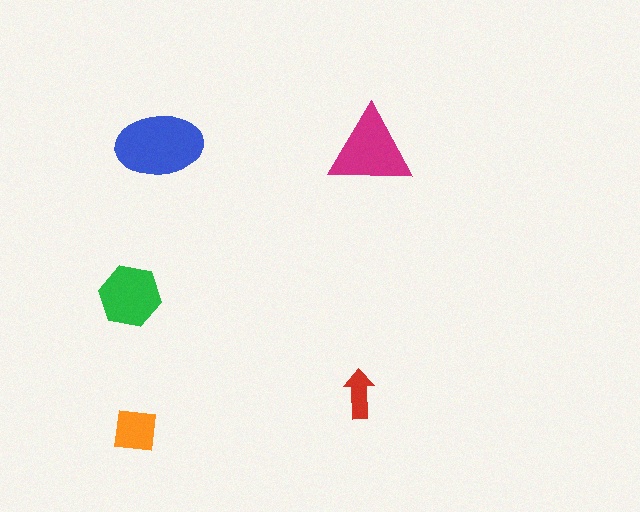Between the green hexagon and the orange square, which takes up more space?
The green hexagon.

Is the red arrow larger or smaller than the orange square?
Smaller.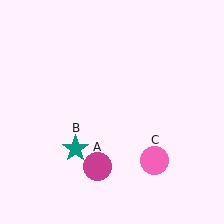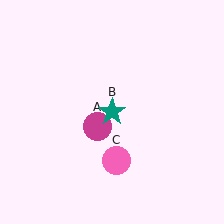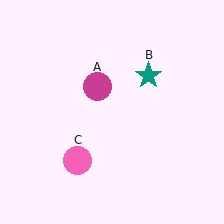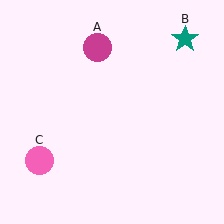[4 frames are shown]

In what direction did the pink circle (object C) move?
The pink circle (object C) moved left.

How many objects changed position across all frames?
3 objects changed position: magenta circle (object A), teal star (object B), pink circle (object C).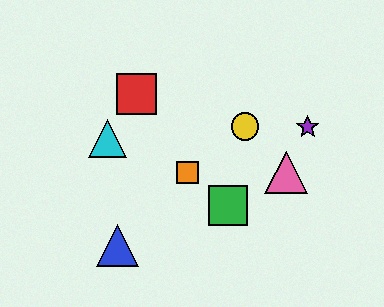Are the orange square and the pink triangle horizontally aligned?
Yes, both are at y≈172.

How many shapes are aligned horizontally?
2 shapes (the orange square, the pink triangle) are aligned horizontally.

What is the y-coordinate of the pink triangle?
The pink triangle is at y≈172.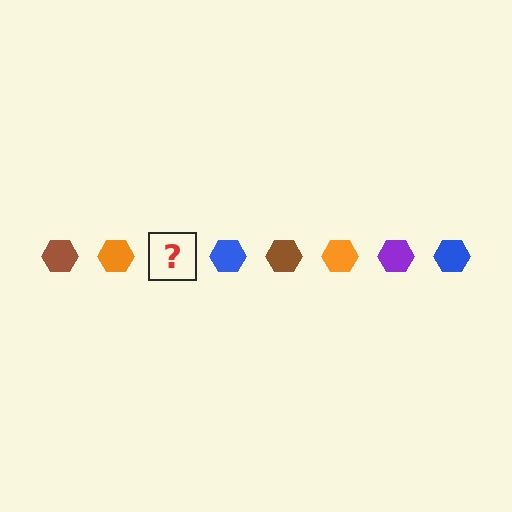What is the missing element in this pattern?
The missing element is a purple hexagon.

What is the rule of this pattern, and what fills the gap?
The rule is that the pattern cycles through brown, orange, purple, blue hexagons. The gap should be filled with a purple hexagon.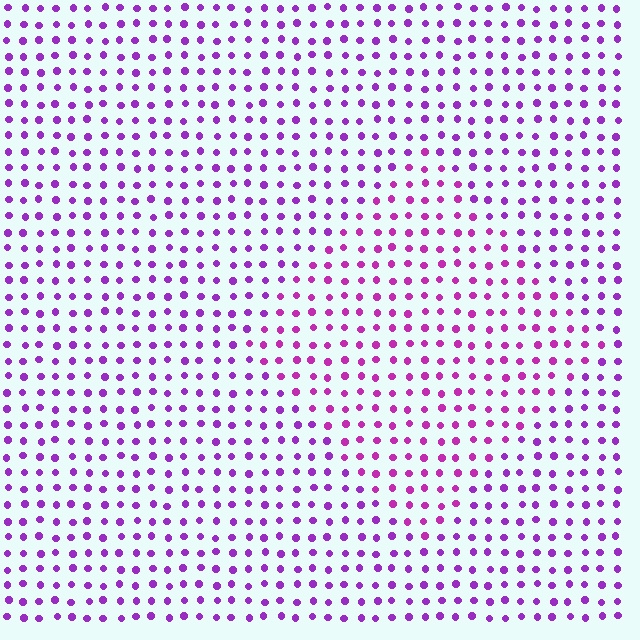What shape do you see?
I see a diamond.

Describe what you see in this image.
The image is filled with small purple elements in a uniform arrangement. A diamond-shaped region is visible where the elements are tinted to a slightly different hue, forming a subtle color boundary.